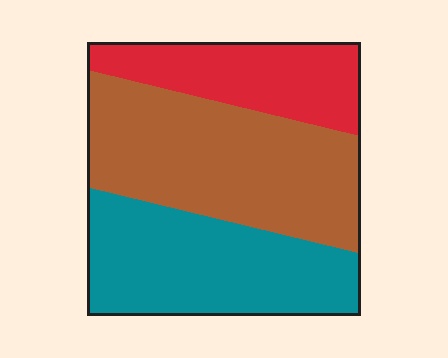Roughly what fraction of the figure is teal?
Teal covers 35% of the figure.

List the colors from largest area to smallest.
From largest to smallest: brown, teal, red.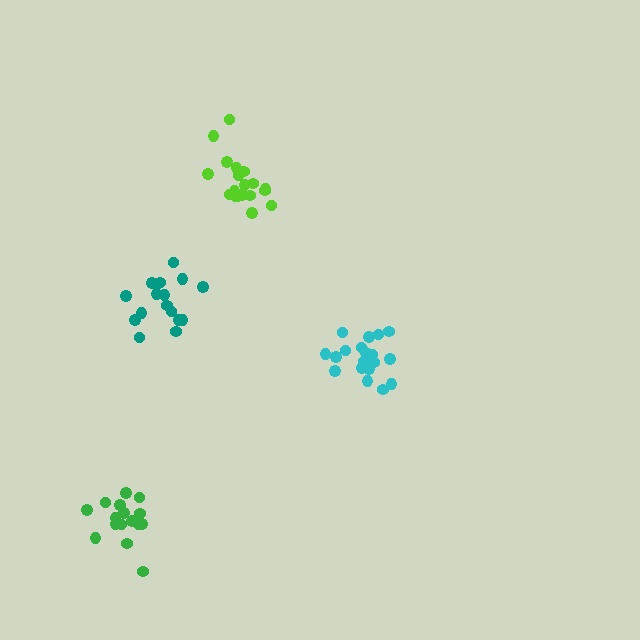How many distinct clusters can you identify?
There are 4 distinct clusters.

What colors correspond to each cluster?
The clusters are colored: cyan, lime, teal, green.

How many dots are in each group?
Group 1: 19 dots, Group 2: 19 dots, Group 3: 17 dots, Group 4: 16 dots (71 total).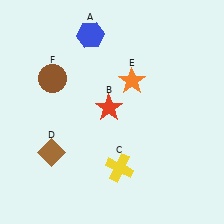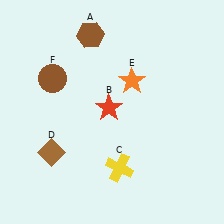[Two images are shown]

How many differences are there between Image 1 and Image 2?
There is 1 difference between the two images.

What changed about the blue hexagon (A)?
In Image 1, A is blue. In Image 2, it changed to brown.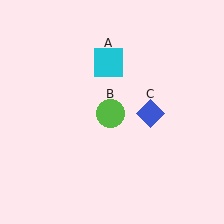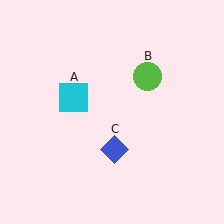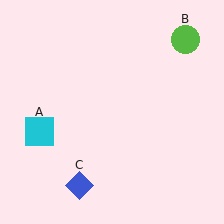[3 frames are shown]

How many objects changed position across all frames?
3 objects changed position: cyan square (object A), lime circle (object B), blue diamond (object C).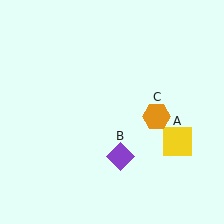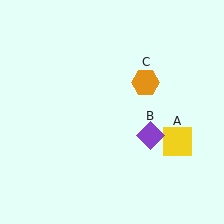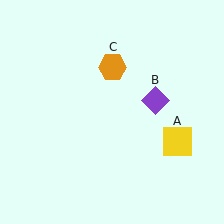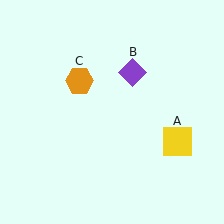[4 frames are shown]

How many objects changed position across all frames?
2 objects changed position: purple diamond (object B), orange hexagon (object C).